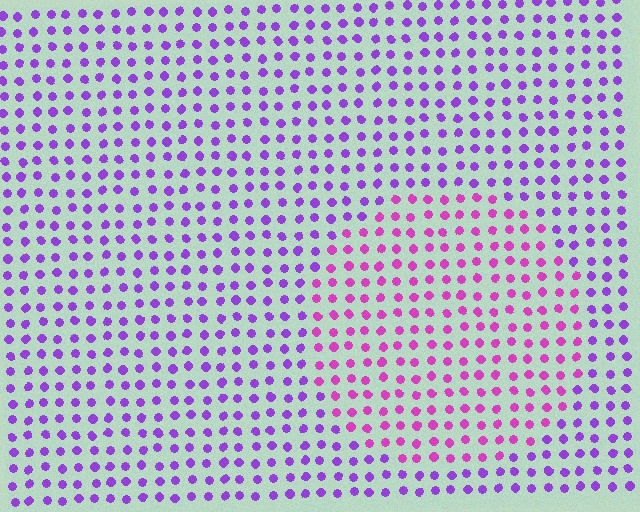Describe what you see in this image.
The image is filled with small purple elements in a uniform arrangement. A circle-shaped region is visible where the elements are tinted to a slightly different hue, forming a subtle color boundary.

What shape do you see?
I see a circle.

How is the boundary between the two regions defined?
The boundary is defined purely by a slight shift in hue (about 36 degrees). Spacing, size, and orientation are identical on both sides.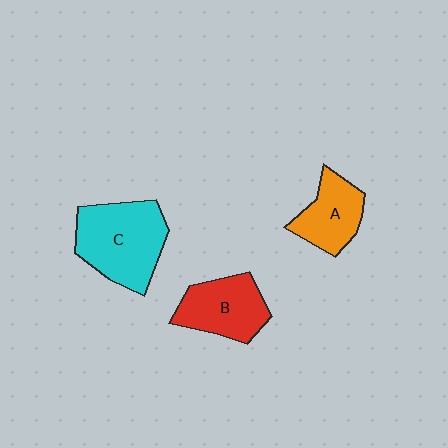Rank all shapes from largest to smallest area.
From largest to smallest: C (cyan), B (red), A (orange).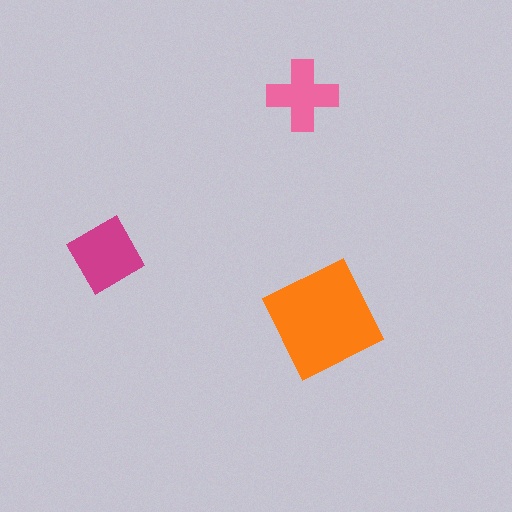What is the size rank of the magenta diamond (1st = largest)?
2nd.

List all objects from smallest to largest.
The pink cross, the magenta diamond, the orange square.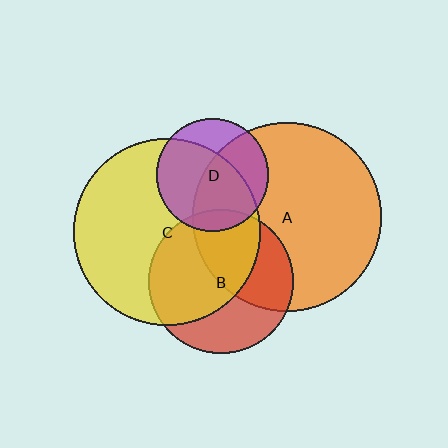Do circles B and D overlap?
Yes.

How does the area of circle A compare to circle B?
Approximately 1.7 times.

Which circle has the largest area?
Circle A (orange).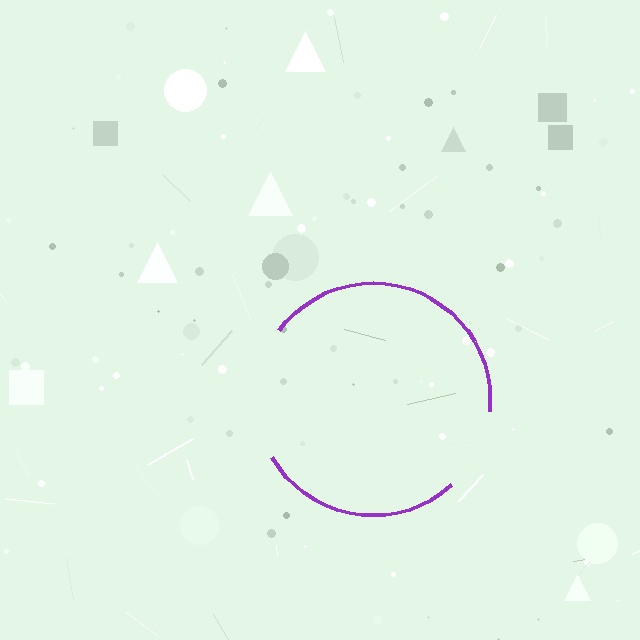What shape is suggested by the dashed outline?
The dashed outline suggests a circle.